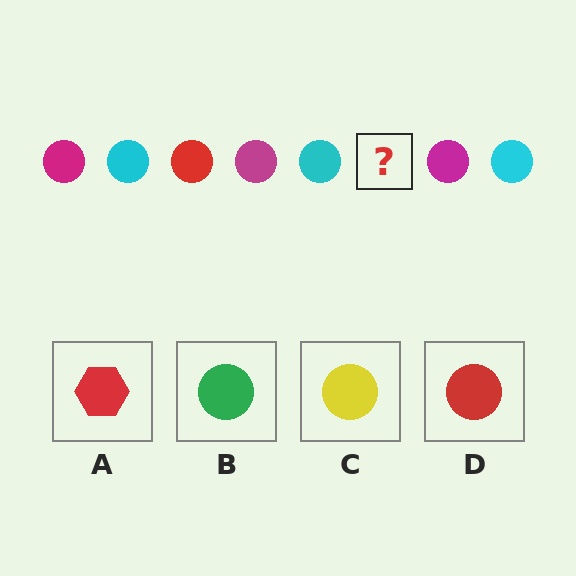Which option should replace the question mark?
Option D.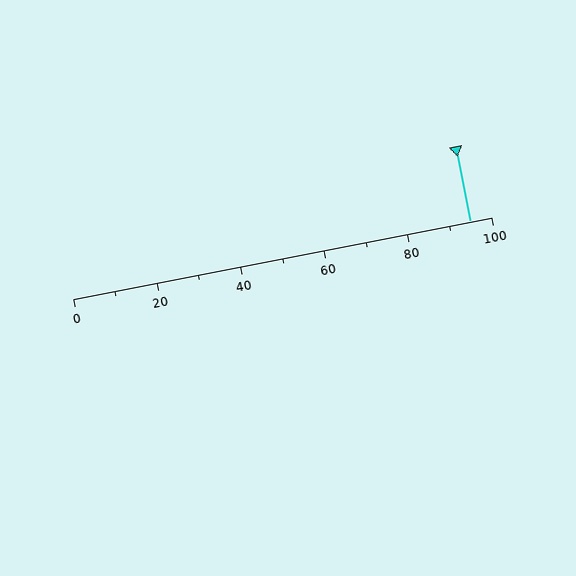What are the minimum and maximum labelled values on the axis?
The axis runs from 0 to 100.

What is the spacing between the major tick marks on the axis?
The major ticks are spaced 20 apart.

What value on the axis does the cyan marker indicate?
The marker indicates approximately 95.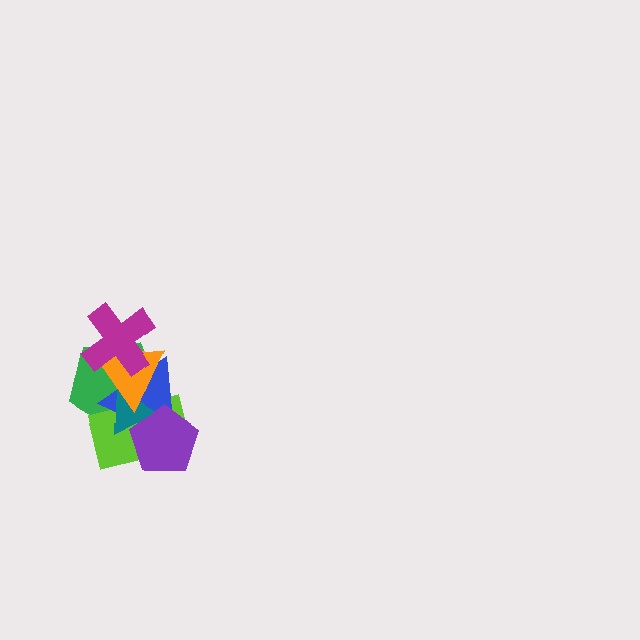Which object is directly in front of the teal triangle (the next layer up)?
The purple pentagon is directly in front of the teal triangle.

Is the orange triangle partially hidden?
Yes, it is partially covered by another shape.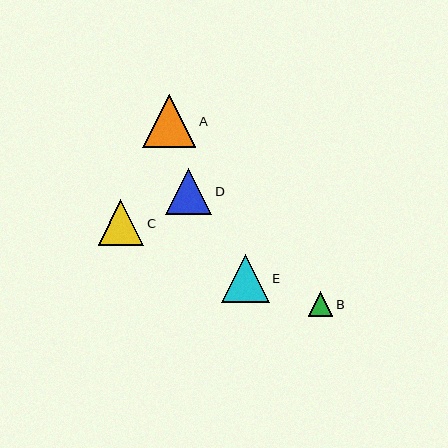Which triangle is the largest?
Triangle A is the largest with a size of approximately 53 pixels.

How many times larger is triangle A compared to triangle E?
Triangle A is approximately 1.1 times the size of triangle E.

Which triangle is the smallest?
Triangle B is the smallest with a size of approximately 25 pixels.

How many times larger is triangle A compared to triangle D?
Triangle A is approximately 1.2 times the size of triangle D.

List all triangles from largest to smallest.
From largest to smallest: A, E, D, C, B.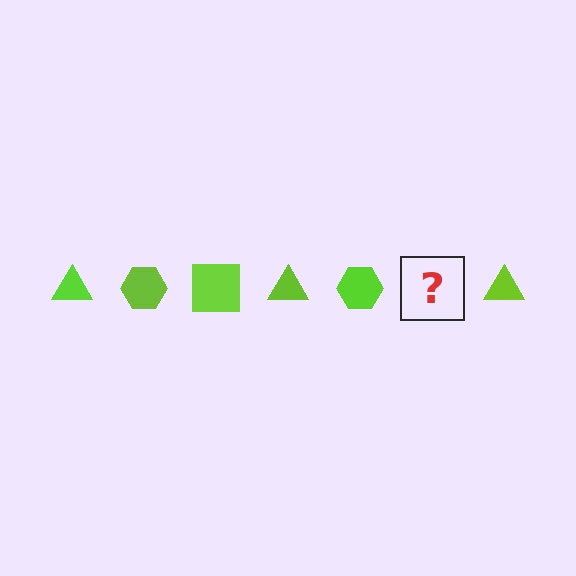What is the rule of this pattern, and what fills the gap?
The rule is that the pattern cycles through triangle, hexagon, square shapes in lime. The gap should be filled with a lime square.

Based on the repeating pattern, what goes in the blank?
The blank should be a lime square.